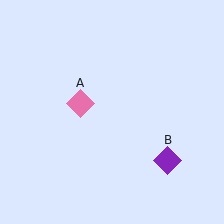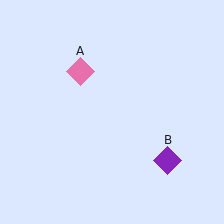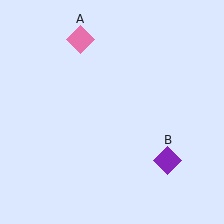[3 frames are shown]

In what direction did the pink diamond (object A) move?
The pink diamond (object A) moved up.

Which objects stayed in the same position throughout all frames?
Purple diamond (object B) remained stationary.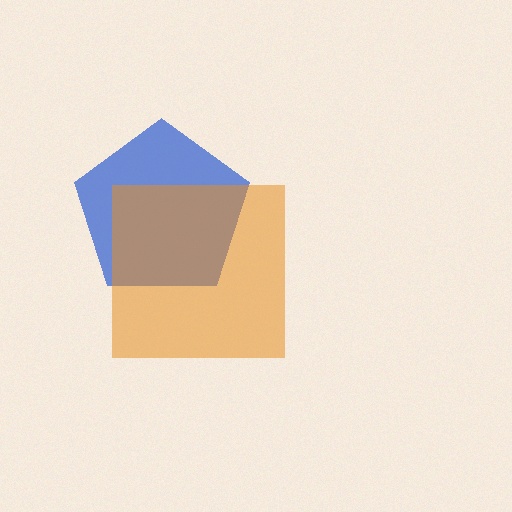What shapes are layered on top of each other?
The layered shapes are: a blue pentagon, an orange square.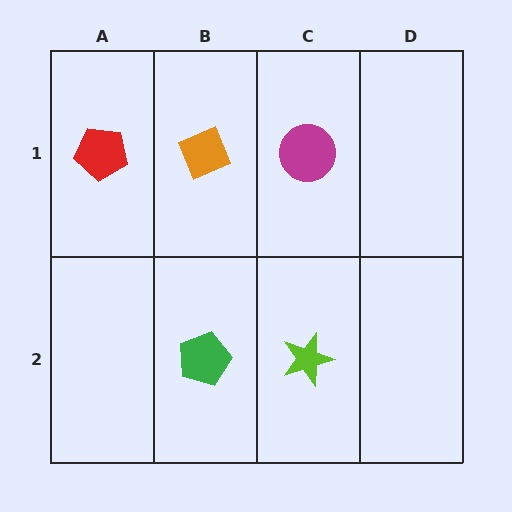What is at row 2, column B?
A green pentagon.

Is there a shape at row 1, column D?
No, that cell is empty.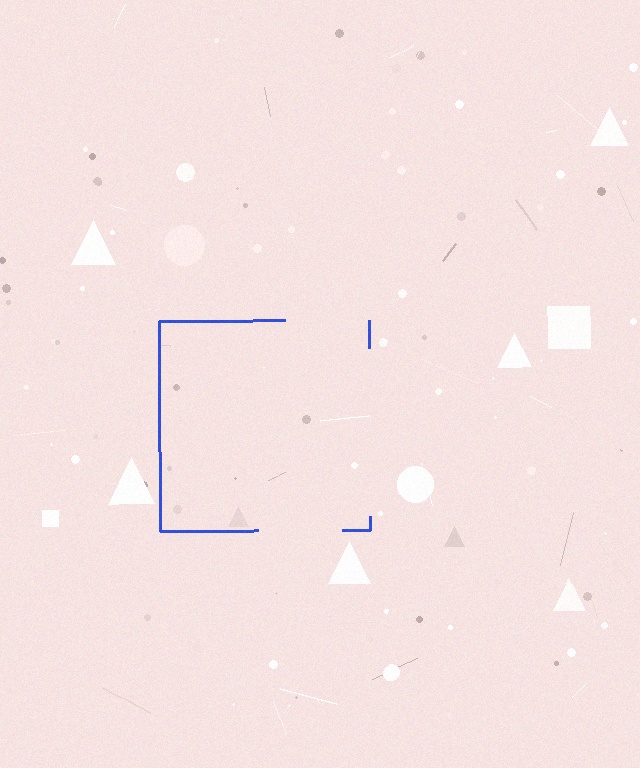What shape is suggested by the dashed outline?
The dashed outline suggests a square.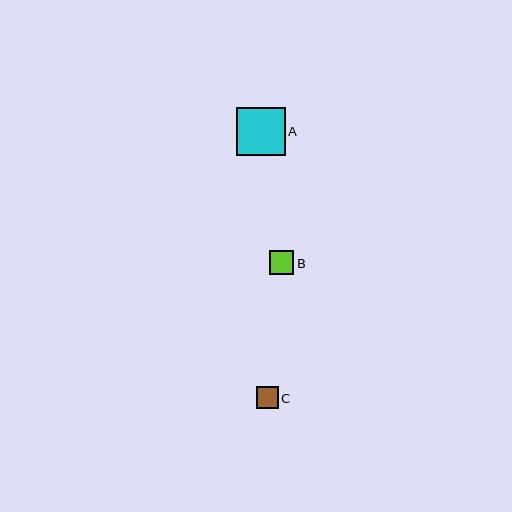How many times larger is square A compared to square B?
Square A is approximately 2.0 times the size of square B.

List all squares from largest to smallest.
From largest to smallest: A, B, C.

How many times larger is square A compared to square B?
Square A is approximately 2.0 times the size of square B.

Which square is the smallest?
Square C is the smallest with a size of approximately 22 pixels.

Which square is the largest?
Square A is the largest with a size of approximately 48 pixels.